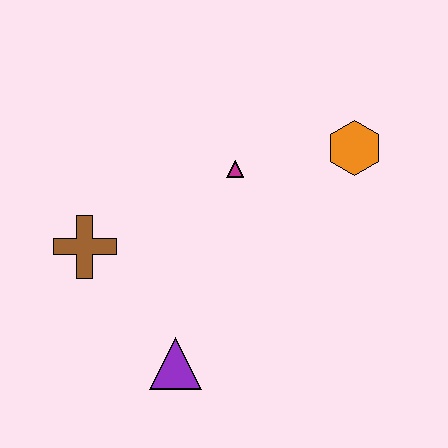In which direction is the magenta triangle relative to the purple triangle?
The magenta triangle is above the purple triangle.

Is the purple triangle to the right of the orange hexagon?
No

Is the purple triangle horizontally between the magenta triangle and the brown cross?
Yes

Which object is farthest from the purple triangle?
The orange hexagon is farthest from the purple triangle.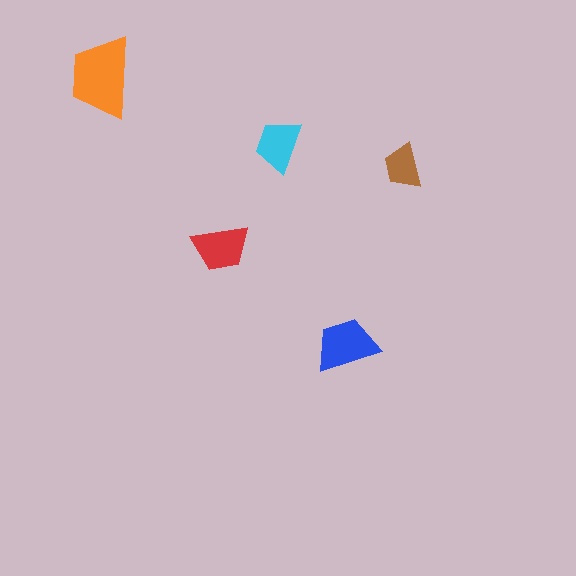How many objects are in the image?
There are 5 objects in the image.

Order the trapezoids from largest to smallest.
the orange one, the blue one, the red one, the cyan one, the brown one.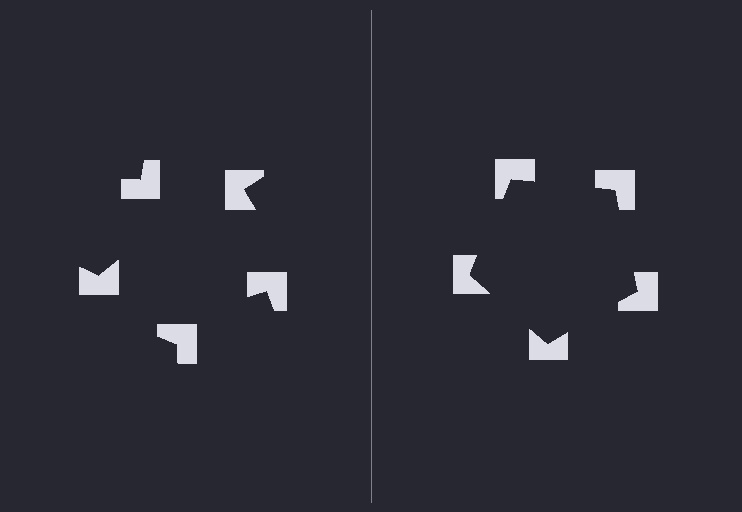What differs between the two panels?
The notched squares are positioned identically on both sides; only the wedge orientations differ. On the right they align to a pentagon; on the left they are misaligned.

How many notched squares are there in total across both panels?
10 — 5 on each side.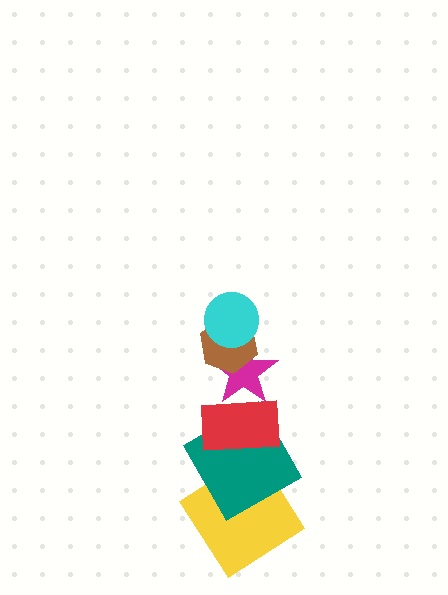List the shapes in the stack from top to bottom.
From top to bottom: the cyan circle, the brown hexagon, the magenta star, the red rectangle, the teal square, the yellow diamond.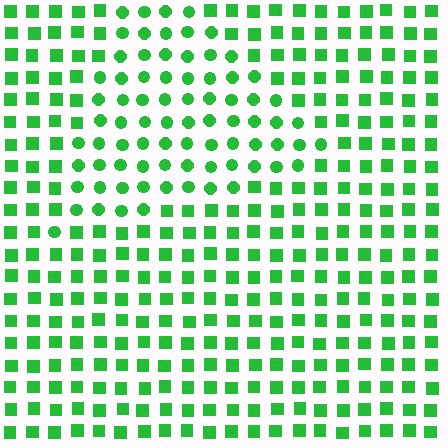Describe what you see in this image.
The image is filled with small green elements arranged in a uniform grid. A triangle-shaped region contains circles, while the surrounding area contains squares. The boundary is defined purely by the change in element shape.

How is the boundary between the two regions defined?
The boundary is defined by a change in element shape: circles inside vs. squares outside. All elements share the same color and spacing.